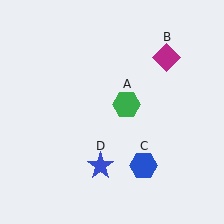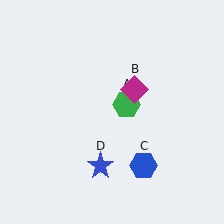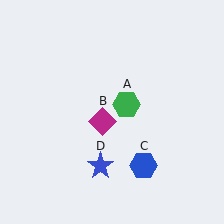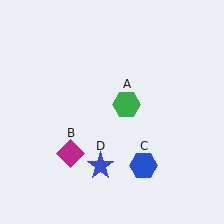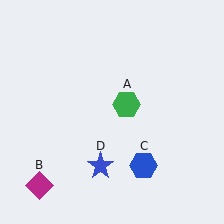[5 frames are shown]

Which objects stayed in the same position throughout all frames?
Green hexagon (object A) and blue hexagon (object C) and blue star (object D) remained stationary.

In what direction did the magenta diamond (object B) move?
The magenta diamond (object B) moved down and to the left.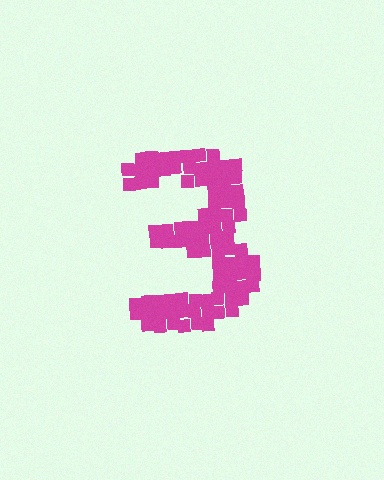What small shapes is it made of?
It is made of small squares.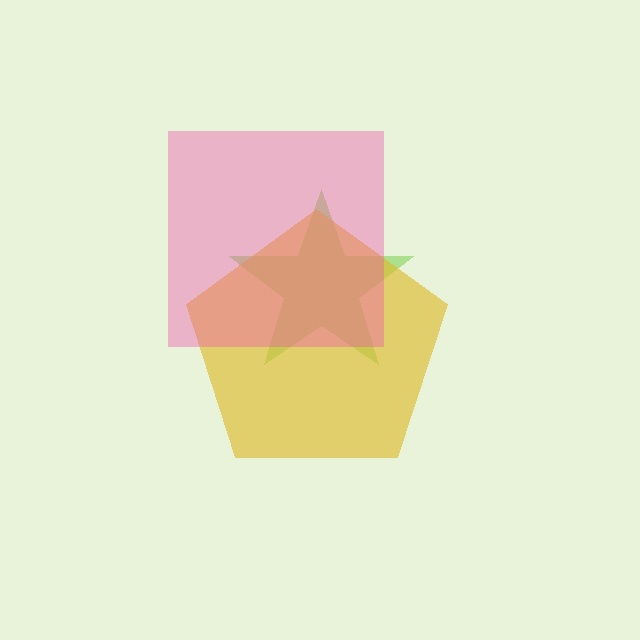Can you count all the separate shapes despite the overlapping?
Yes, there are 3 separate shapes.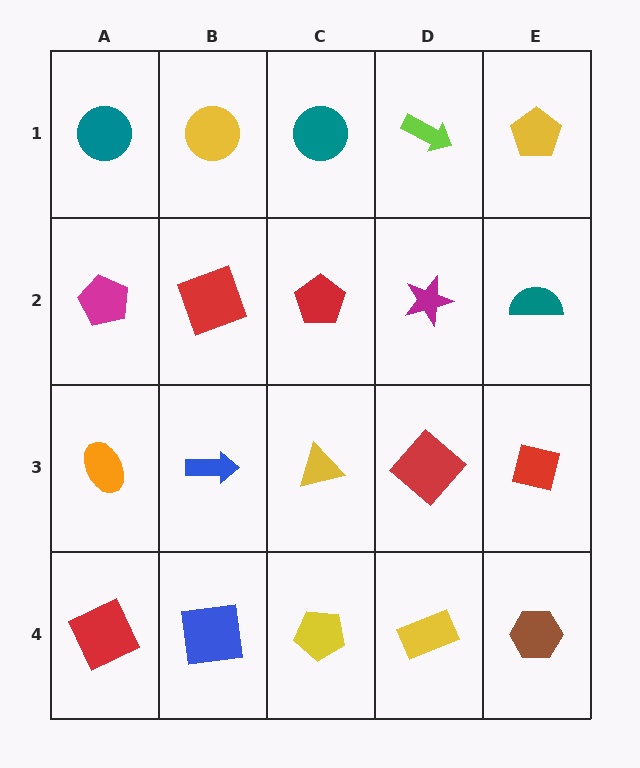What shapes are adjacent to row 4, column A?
An orange ellipse (row 3, column A), a blue square (row 4, column B).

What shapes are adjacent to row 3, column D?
A magenta star (row 2, column D), a yellow rectangle (row 4, column D), a yellow triangle (row 3, column C), a red square (row 3, column E).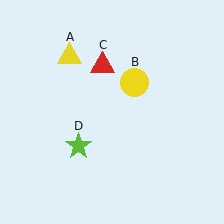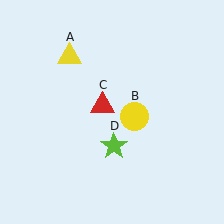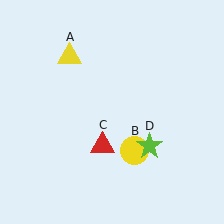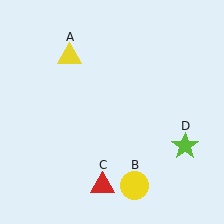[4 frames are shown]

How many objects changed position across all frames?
3 objects changed position: yellow circle (object B), red triangle (object C), lime star (object D).